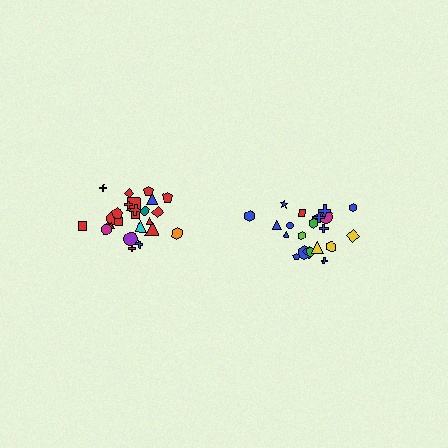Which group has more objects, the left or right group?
The left group.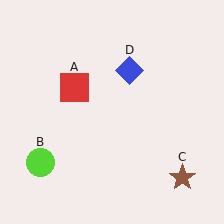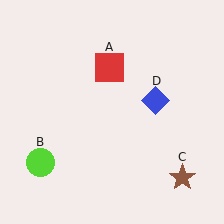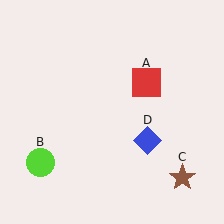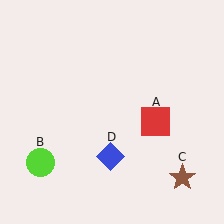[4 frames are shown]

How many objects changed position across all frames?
2 objects changed position: red square (object A), blue diamond (object D).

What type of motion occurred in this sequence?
The red square (object A), blue diamond (object D) rotated clockwise around the center of the scene.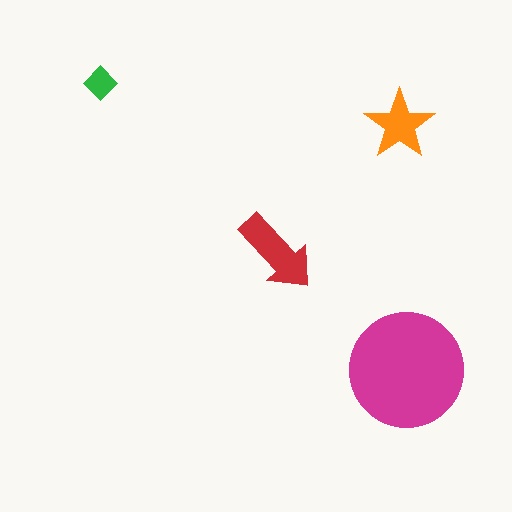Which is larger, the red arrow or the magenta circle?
The magenta circle.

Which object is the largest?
The magenta circle.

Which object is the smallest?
The green diamond.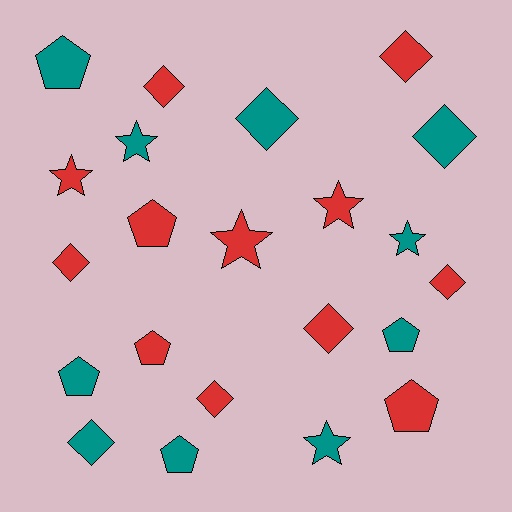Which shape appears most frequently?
Diamond, with 9 objects.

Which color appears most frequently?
Red, with 12 objects.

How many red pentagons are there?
There are 3 red pentagons.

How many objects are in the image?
There are 22 objects.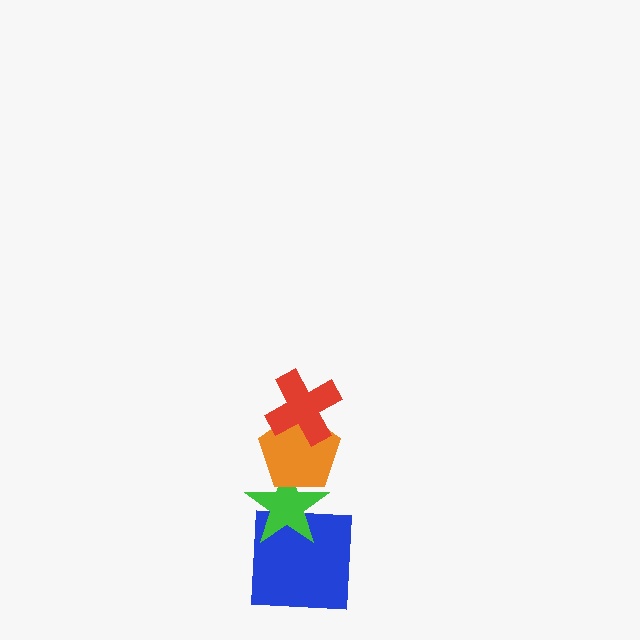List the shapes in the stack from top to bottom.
From top to bottom: the red cross, the orange pentagon, the green star, the blue square.